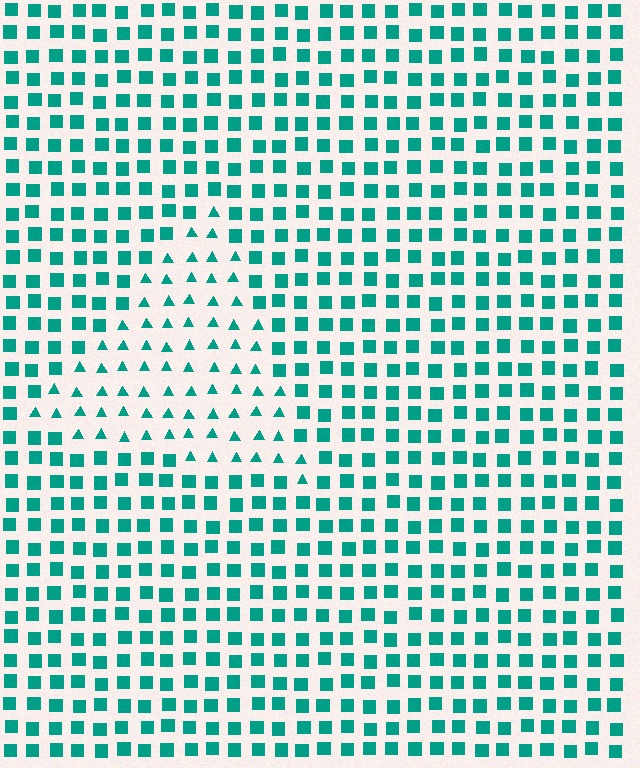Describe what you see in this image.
The image is filled with small teal elements arranged in a uniform grid. A triangle-shaped region contains triangles, while the surrounding area contains squares. The boundary is defined purely by the change in element shape.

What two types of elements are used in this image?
The image uses triangles inside the triangle region and squares outside it.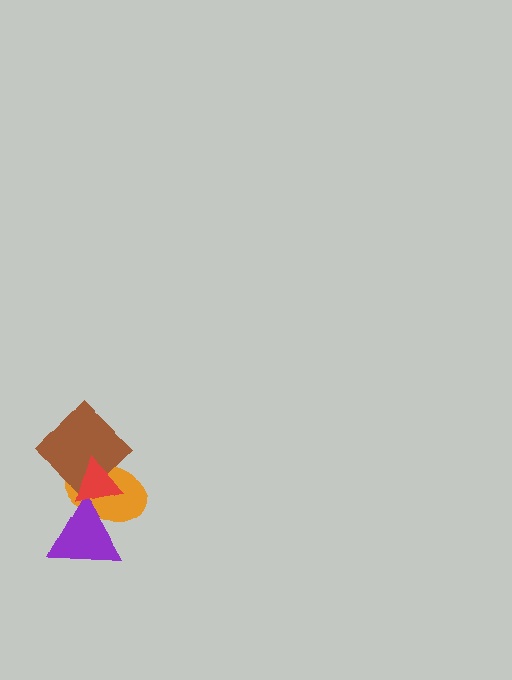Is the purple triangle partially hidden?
Yes, it is partially covered by another shape.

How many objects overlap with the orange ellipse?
3 objects overlap with the orange ellipse.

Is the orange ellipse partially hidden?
Yes, it is partially covered by another shape.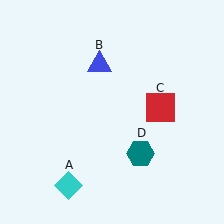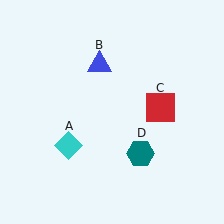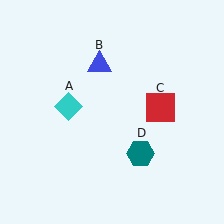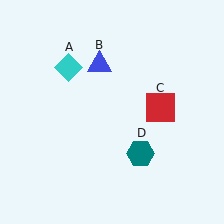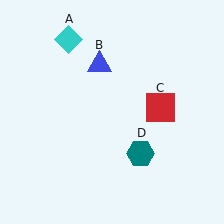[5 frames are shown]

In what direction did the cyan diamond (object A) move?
The cyan diamond (object A) moved up.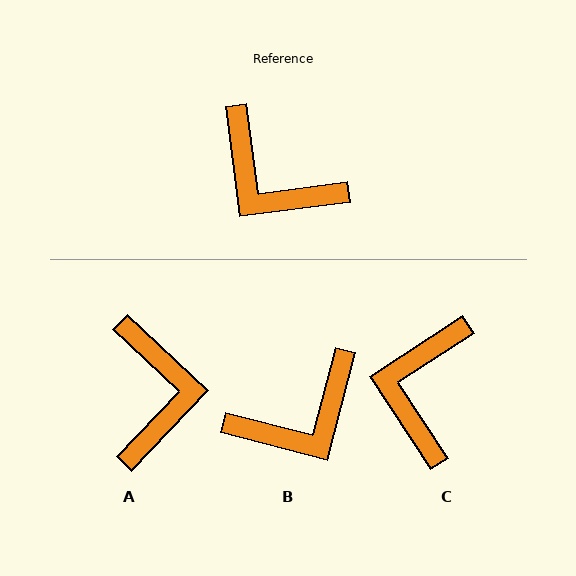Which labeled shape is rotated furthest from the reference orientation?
A, about 129 degrees away.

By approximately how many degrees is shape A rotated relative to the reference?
Approximately 129 degrees counter-clockwise.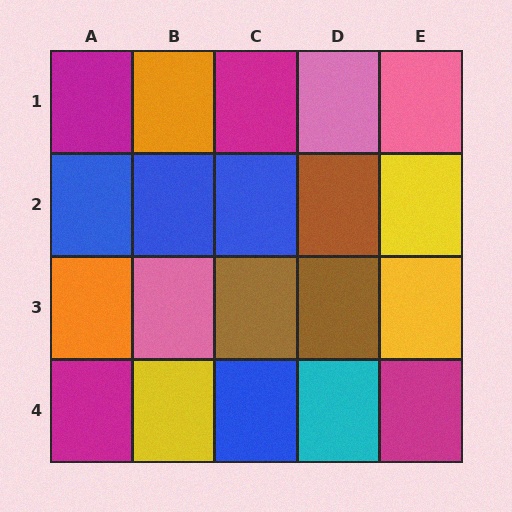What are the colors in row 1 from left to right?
Magenta, orange, magenta, pink, pink.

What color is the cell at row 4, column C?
Blue.